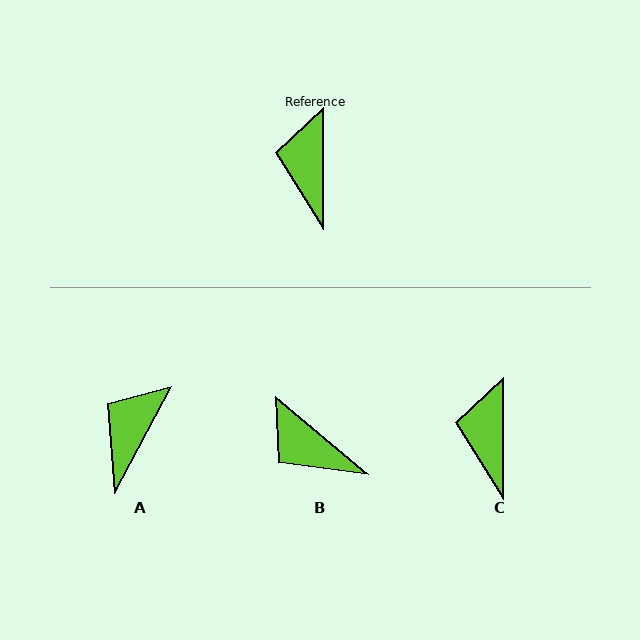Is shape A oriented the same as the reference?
No, it is off by about 28 degrees.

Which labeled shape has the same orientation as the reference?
C.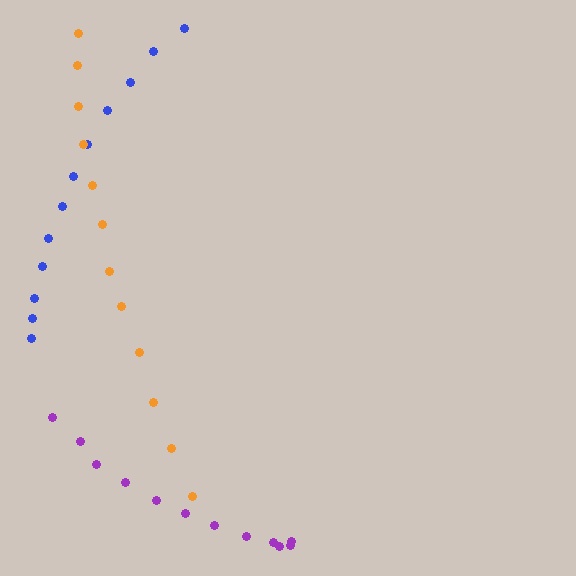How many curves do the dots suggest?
There are 3 distinct paths.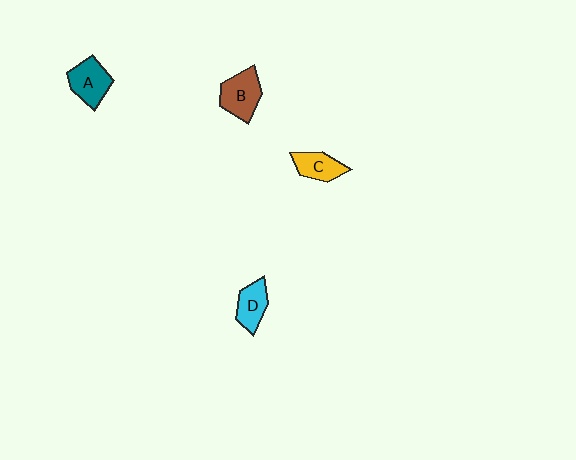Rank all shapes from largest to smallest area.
From largest to smallest: B (brown), A (teal), C (yellow), D (cyan).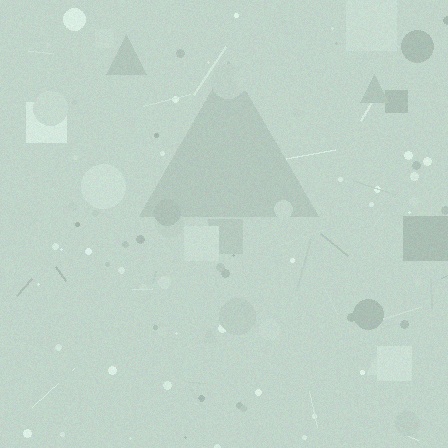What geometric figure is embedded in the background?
A triangle is embedded in the background.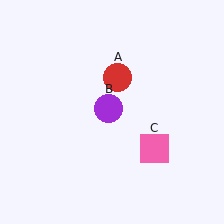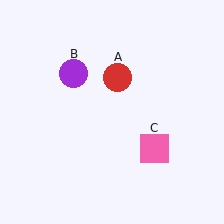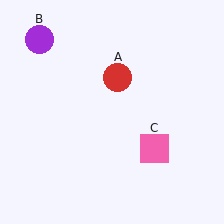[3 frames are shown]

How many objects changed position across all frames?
1 object changed position: purple circle (object B).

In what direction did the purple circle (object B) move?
The purple circle (object B) moved up and to the left.